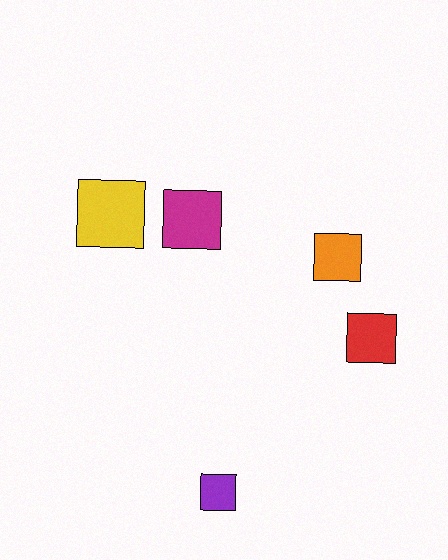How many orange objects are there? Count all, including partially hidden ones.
There is 1 orange object.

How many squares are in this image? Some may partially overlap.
There are 5 squares.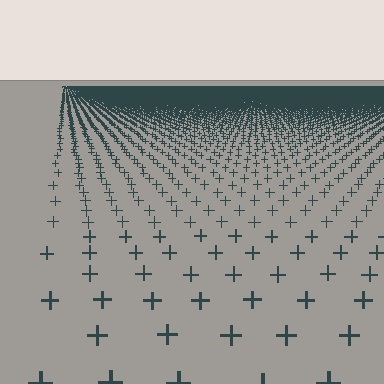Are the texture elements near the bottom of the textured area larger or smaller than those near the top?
Larger. Near the bottom, elements are closer to the viewer and appear at a bigger on-screen size.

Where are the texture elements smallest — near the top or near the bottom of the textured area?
Near the top.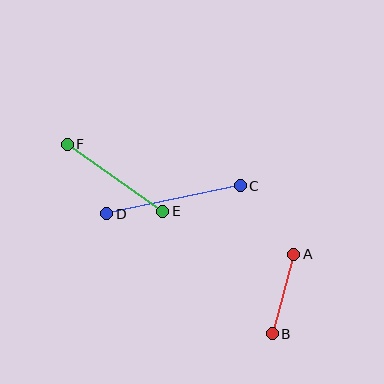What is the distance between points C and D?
The distance is approximately 136 pixels.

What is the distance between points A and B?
The distance is approximately 83 pixels.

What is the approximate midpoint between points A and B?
The midpoint is at approximately (283, 294) pixels.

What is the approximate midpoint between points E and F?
The midpoint is at approximately (115, 178) pixels.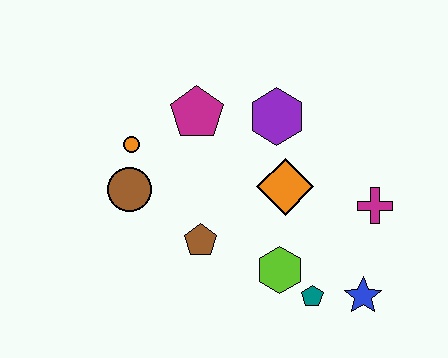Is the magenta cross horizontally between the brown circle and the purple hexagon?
No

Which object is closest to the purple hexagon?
The orange diamond is closest to the purple hexagon.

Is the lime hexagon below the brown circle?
Yes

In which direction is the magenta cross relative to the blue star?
The magenta cross is above the blue star.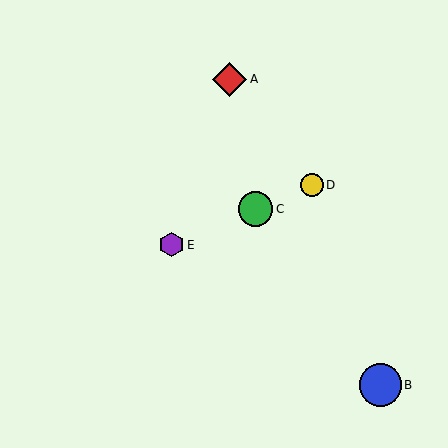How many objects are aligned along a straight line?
3 objects (C, D, E) are aligned along a straight line.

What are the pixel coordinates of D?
Object D is at (312, 185).